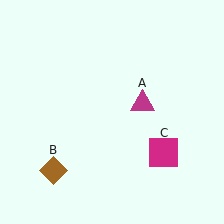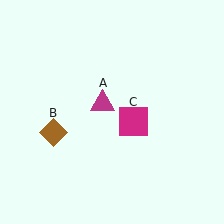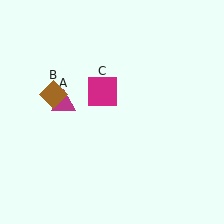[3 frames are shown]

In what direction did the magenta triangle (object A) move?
The magenta triangle (object A) moved left.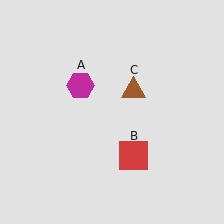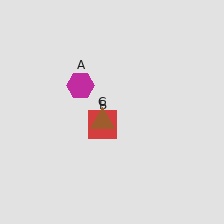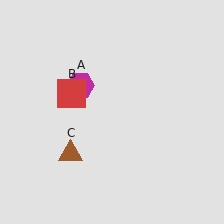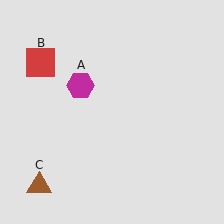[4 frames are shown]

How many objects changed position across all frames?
2 objects changed position: red square (object B), brown triangle (object C).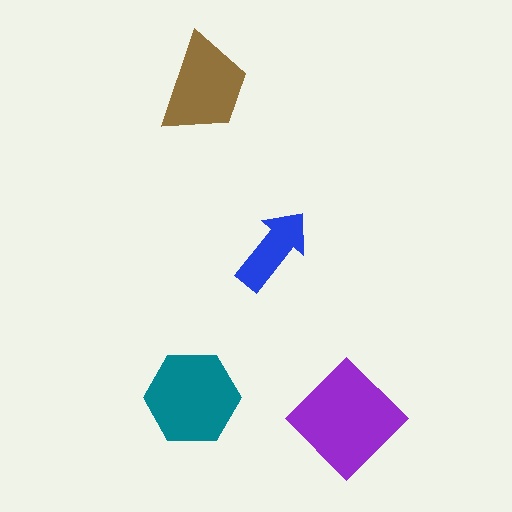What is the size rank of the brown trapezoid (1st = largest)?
3rd.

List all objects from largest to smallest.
The purple diamond, the teal hexagon, the brown trapezoid, the blue arrow.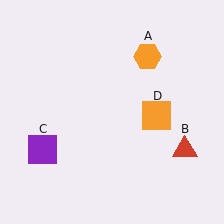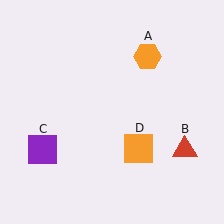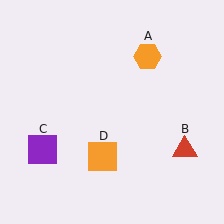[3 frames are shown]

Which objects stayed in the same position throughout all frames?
Orange hexagon (object A) and red triangle (object B) and purple square (object C) remained stationary.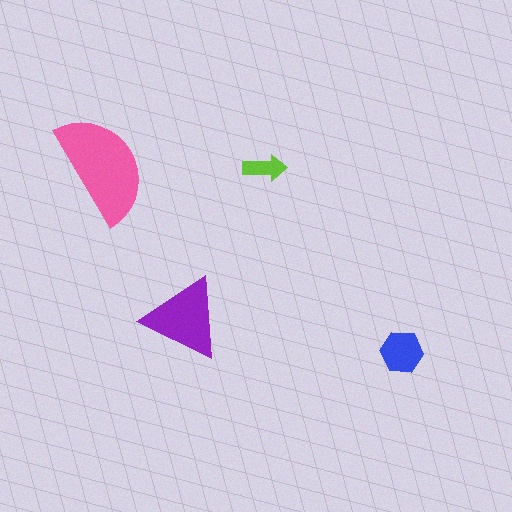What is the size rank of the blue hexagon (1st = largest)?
3rd.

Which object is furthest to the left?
The pink semicircle is leftmost.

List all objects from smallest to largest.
The lime arrow, the blue hexagon, the purple triangle, the pink semicircle.